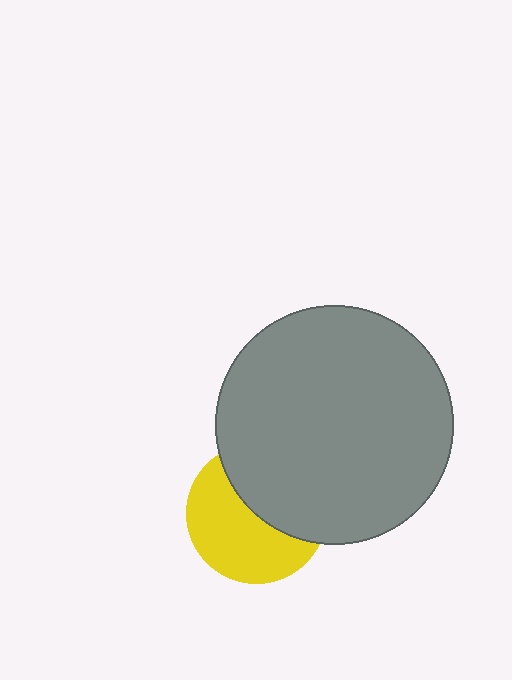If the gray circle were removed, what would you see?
You would see the complete yellow circle.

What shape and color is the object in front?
The object in front is a gray circle.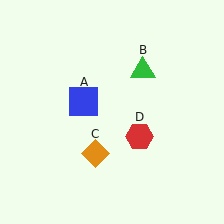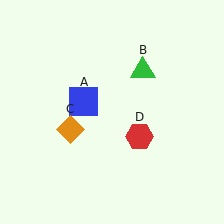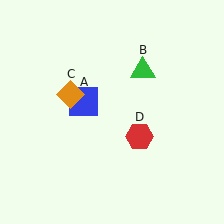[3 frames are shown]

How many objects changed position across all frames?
1 object changed position: orange diamond (object C).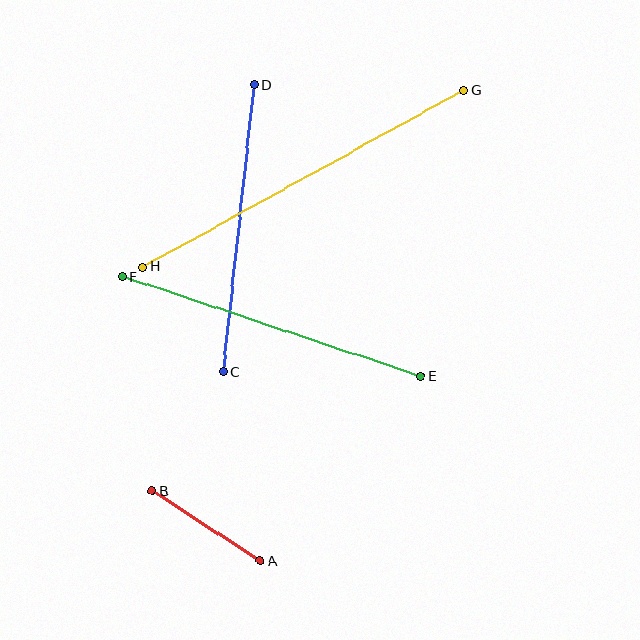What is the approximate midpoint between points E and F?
The midpoint is at approximately (272, 326) pixels.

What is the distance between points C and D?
The distance is approximately 289 pixels.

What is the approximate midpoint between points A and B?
The midpoint is at approximately (206, 526) pixels.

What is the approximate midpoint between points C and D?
The midpoint is at approximately (238, 228) pixels.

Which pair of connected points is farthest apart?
Points G and H are farthest apart.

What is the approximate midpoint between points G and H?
The midpoint is at approximately (303, 179) pixels.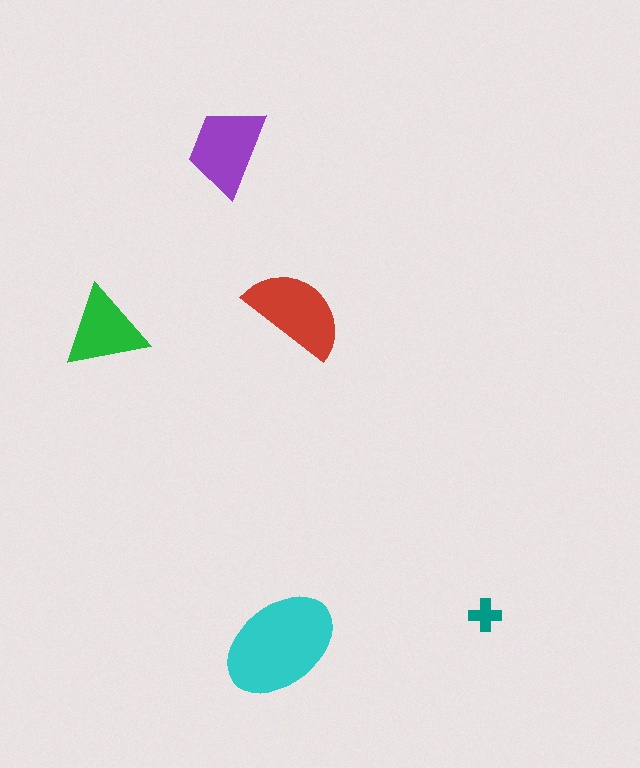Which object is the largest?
The cyan ellipse.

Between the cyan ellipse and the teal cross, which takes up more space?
The cyan ellipse.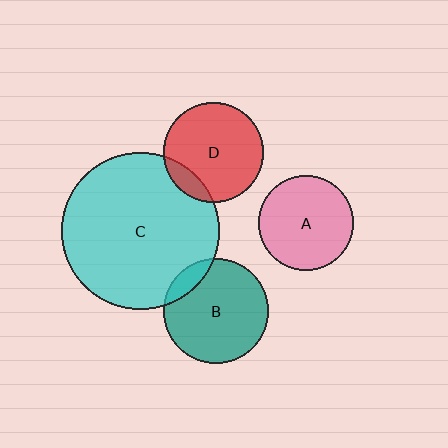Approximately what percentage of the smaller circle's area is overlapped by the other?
Approximately 10%.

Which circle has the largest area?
Circle C (cyan).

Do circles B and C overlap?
Yes.